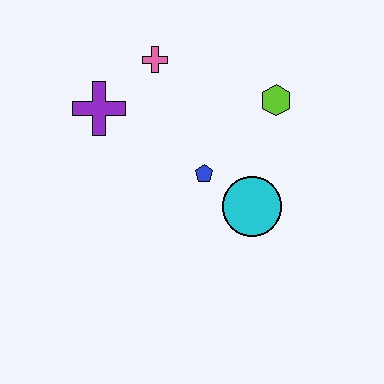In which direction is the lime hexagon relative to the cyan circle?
The lime hexagon is above the cyan circle.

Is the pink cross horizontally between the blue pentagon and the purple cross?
Yes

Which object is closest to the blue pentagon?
The cyan circle is closest to the blue pentagon.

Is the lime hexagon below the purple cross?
No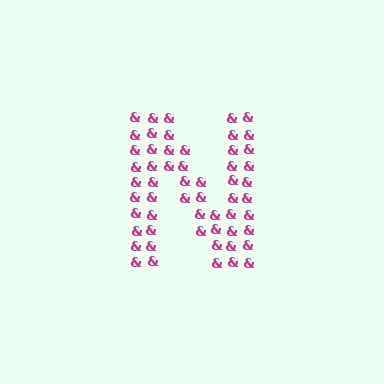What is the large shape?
The large shape is the letter N.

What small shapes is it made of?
It is made of small ampersands.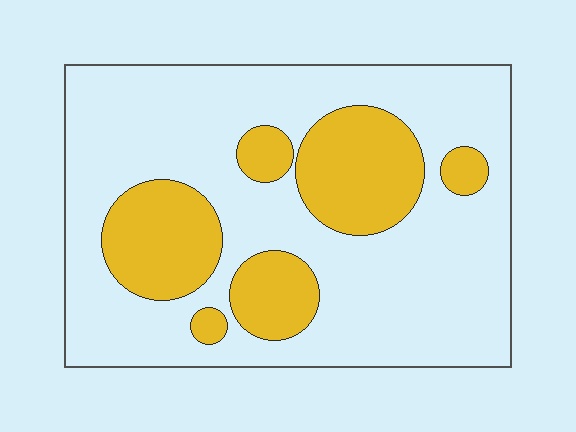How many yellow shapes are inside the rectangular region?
6.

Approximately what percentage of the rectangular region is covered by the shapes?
Approximately 25%.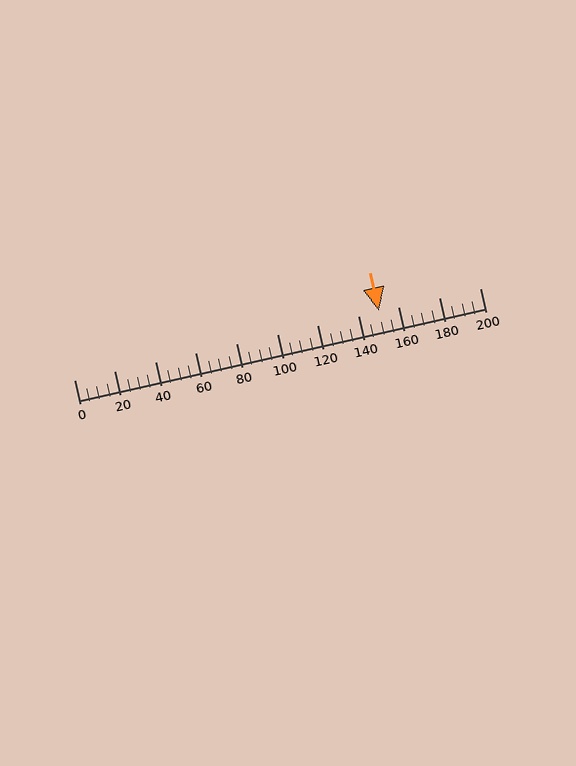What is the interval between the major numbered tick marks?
The major tick marks are spaced 20 units apart.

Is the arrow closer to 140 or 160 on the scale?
The arrow is closer to 160.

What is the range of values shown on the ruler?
The ruler shows values from 0 to 200.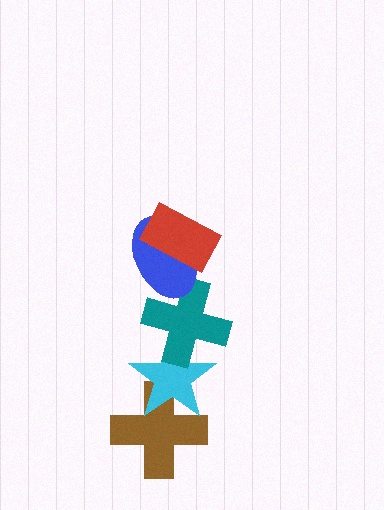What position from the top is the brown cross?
The brown cross is 5th from the top.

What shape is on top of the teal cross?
The blue ellipse is on top of the teal cross.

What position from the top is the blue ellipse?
The blue ellipse is 2nd from the top.